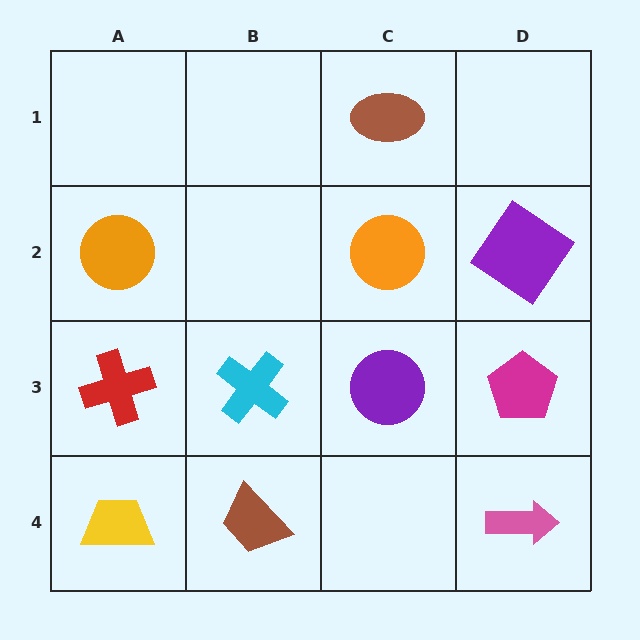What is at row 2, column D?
A purple diamond.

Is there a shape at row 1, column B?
No, that cell is empty.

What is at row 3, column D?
A magenta pentagon.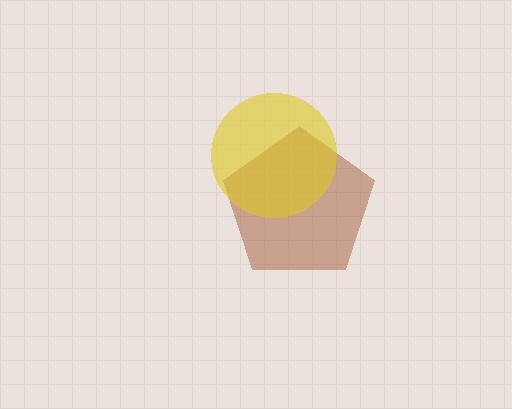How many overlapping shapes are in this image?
There are 2 overlapping shapes in the image.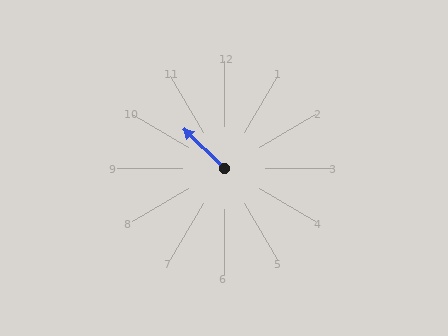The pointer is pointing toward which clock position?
Roughly 10 o'clock.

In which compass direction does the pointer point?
Northwest.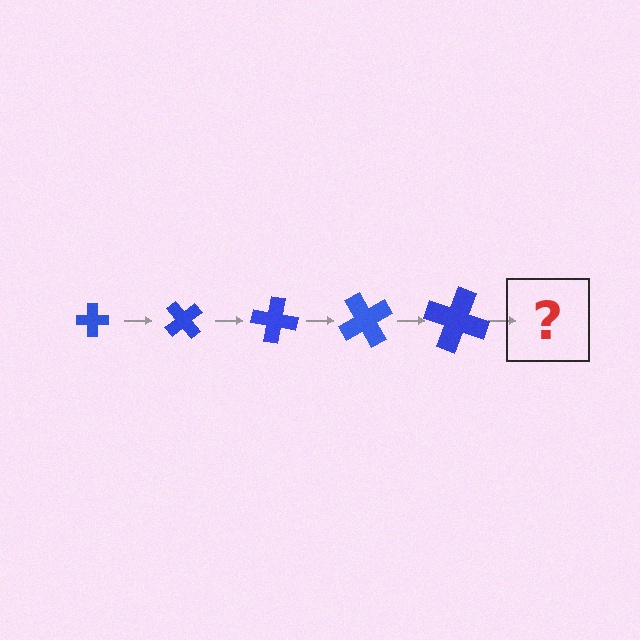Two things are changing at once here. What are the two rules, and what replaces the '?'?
The two rules are that the cross grows larger each step and it rotates 50 degrees each step. The '?' should be a cross, larger than the previous one and rotated 250 degrees from the start.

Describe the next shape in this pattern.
It should be a cross, larger than the previous one and rotated 250 degrees from the start.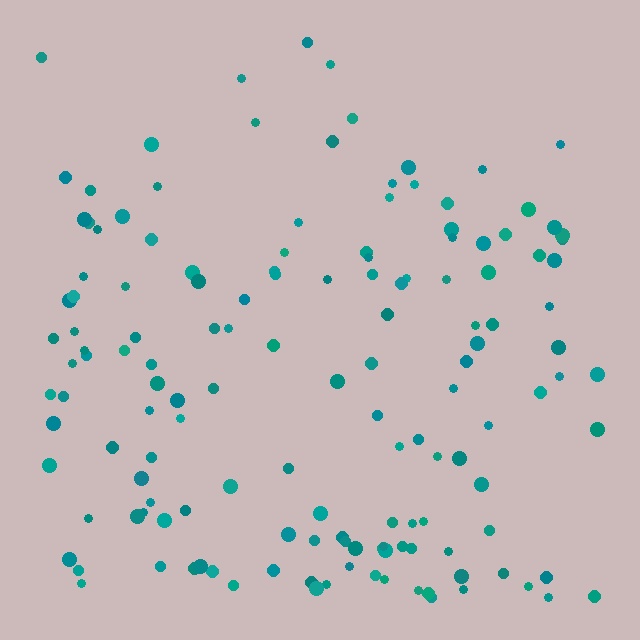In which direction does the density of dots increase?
From top to bottom, with the bottom side densest.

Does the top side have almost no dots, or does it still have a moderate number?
Still a moderate number, just noticeably fewer than the bottom.